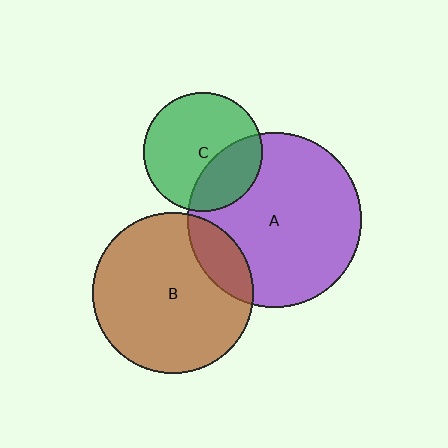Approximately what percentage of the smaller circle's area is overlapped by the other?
Approximately 15%.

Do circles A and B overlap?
Yes.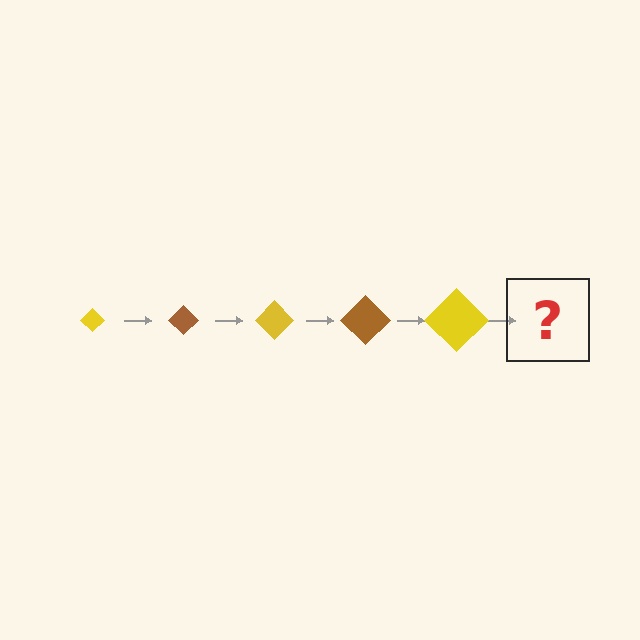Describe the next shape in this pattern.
It should be a brown diamond, larger than the previous one.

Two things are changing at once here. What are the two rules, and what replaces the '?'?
The two rules are that the diamond grows larger each step and the color cycles through yellow and brown. The '?' should be a brown diamond, larger than the previous one.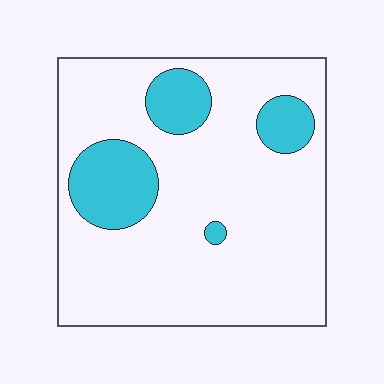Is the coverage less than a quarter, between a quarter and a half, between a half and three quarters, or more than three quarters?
Less than a quarter.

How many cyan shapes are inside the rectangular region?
4.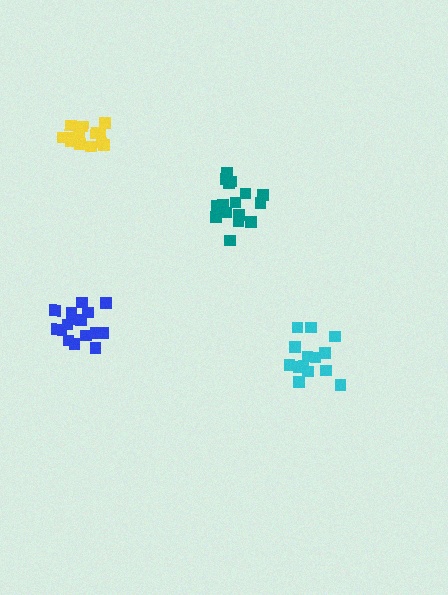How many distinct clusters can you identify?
There are 4 distinct clusters.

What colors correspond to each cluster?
The clusters are colored: yellow, cyan, teal, blue.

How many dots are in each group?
Group 1: 15 dots, Group 2: 14 dots, Group 3: 17 dots, Group 4: 16 dots (62 total).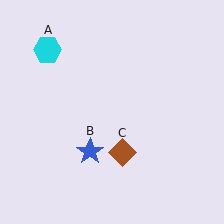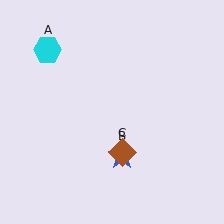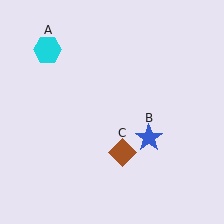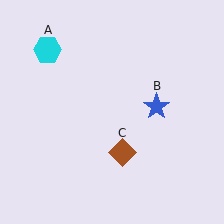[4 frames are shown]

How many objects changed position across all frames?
1 object changed position: blue star (object B).